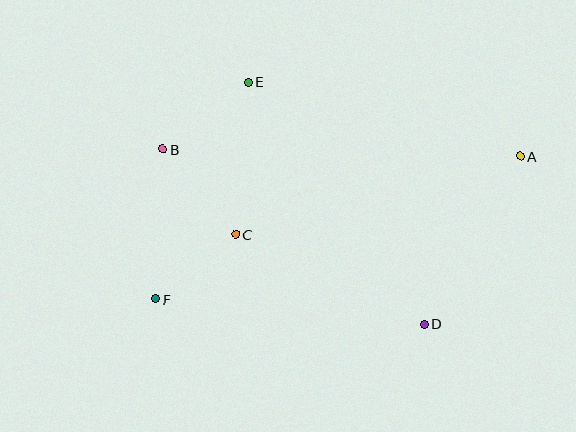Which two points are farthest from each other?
Points A and F are farthest from each other.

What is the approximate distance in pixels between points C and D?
The distance between C and D is approximately 209 pixels.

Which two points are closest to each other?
Points C and F are closest to each other.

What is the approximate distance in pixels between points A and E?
The distance between A and E is approximately 282 pixels.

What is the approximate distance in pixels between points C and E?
The distance between C and E is approximately 153 pixels.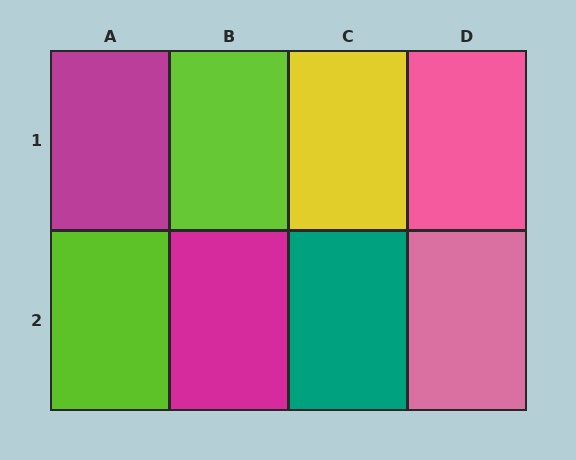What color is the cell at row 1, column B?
Lime.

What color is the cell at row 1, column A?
Magenta.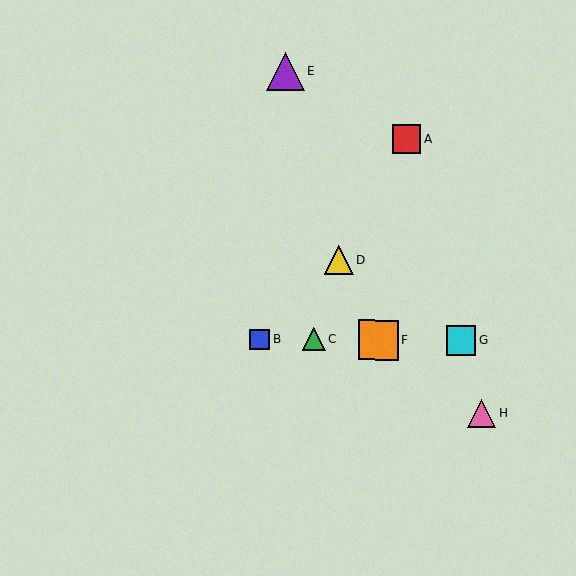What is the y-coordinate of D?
Object D is at y≈260.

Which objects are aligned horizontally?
Objects B, C, F, G are aligned horizontally.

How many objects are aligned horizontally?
4 objects (B, C, F, G) are aligned horizontally.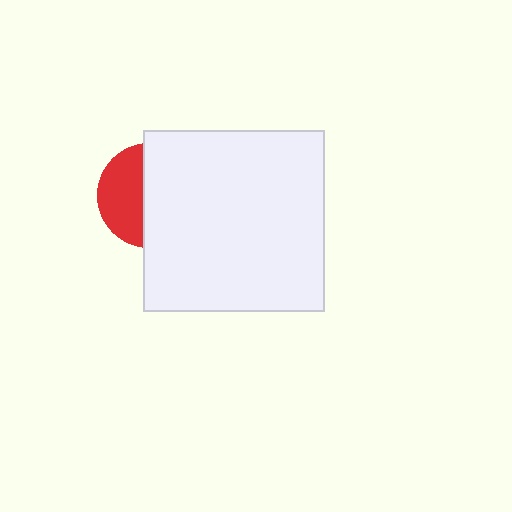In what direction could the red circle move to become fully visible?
The red circle could move left. That would shift it out from behind the white square entirely.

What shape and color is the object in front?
The object in front is a white square.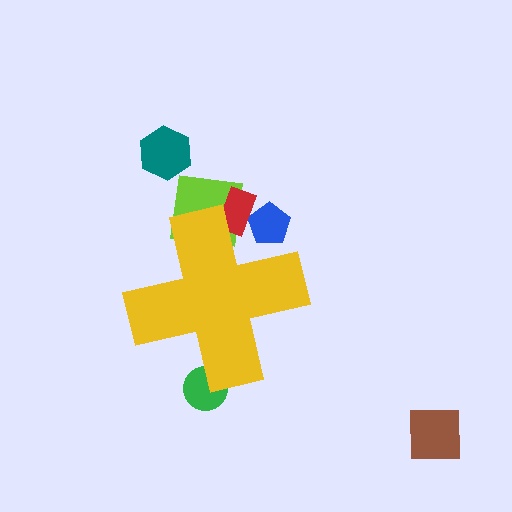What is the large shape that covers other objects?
A yellow cross.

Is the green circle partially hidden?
Yes, the green circle is partially hidden behind the yellow cross.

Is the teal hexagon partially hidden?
No, the teal hexagon is fully visible.